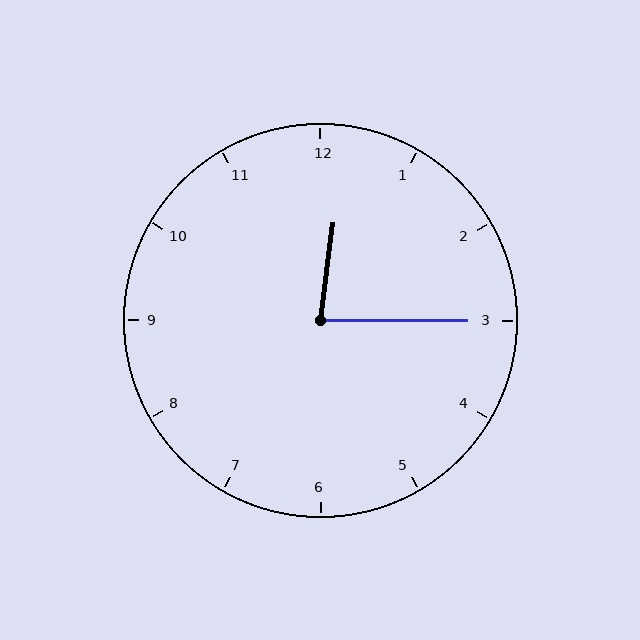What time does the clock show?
12:15.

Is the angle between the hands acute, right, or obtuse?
It is acute.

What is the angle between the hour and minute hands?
Approximately 82 degrees.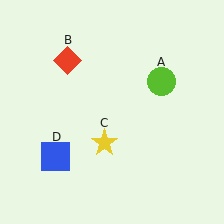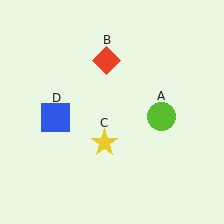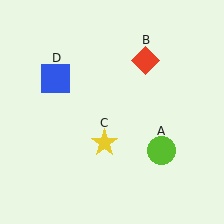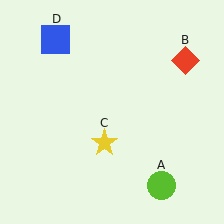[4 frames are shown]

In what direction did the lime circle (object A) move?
The lime circle (object A) moved down.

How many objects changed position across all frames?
3 objects changed position: lime circle (object A), red diamond (object B), blue square (object D).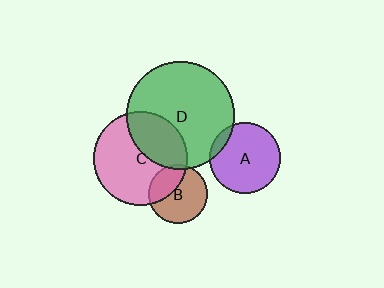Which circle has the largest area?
Circle D (green).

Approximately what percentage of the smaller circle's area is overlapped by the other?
Approximately 5%.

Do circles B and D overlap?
Yes.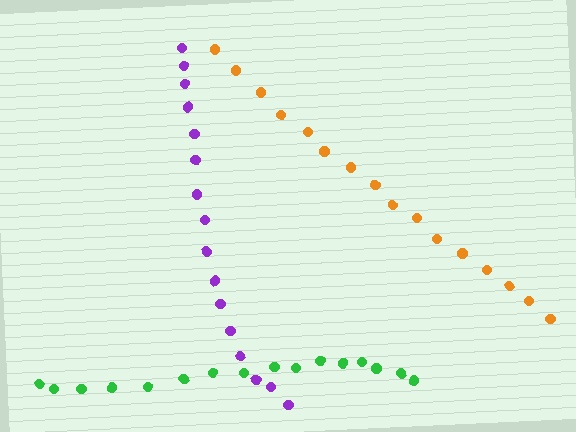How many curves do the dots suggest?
There are 3 distinct paths.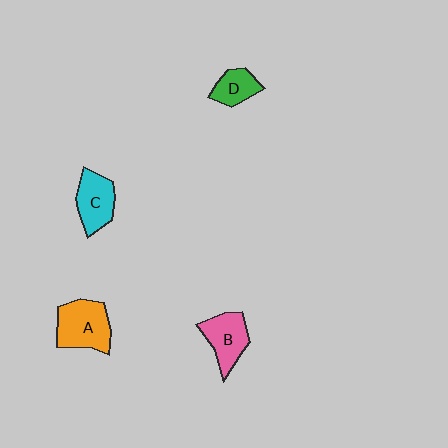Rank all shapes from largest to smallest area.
From largest to smallest: A (orange), B (pink), C (cyan), D (green).